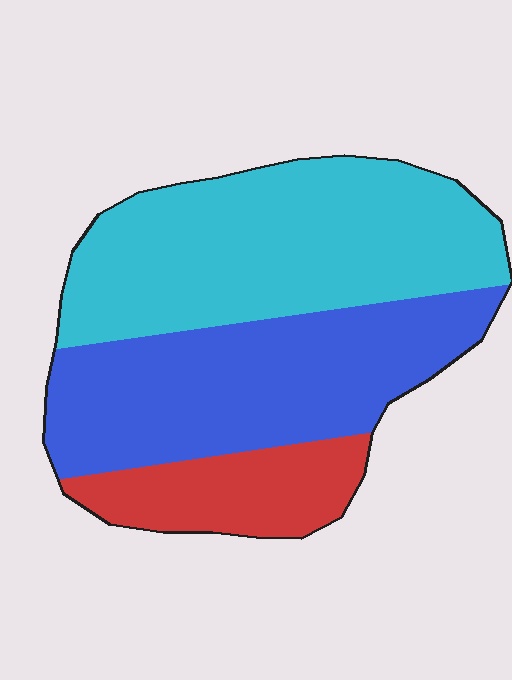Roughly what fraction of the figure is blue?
Blue takes up about two fifths (2/5) of the figure.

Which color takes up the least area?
Red, at roughly 15%.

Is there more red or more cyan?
Cyan.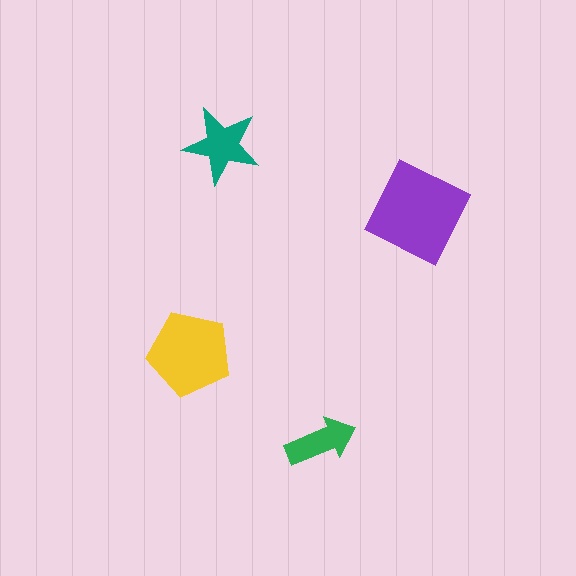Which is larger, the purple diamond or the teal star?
The purple diamond.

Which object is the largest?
The purple diamond.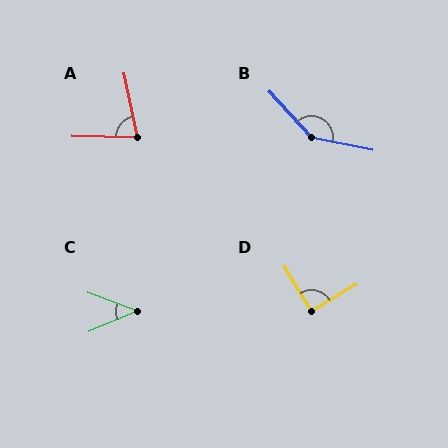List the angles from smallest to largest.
C (43°), A (77°), D (90°), B (144°).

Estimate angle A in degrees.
Approximately 77 degrees.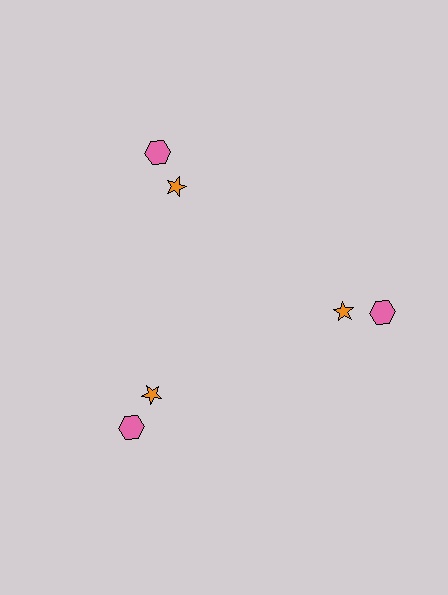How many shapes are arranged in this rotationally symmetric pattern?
There are 6 shapes, arranged in 3 groups of 2.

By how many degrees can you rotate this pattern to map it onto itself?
The pattern maps onto itself every 120 degrees of rotation.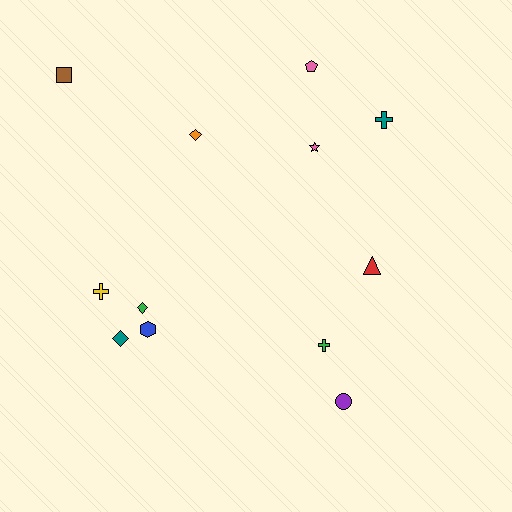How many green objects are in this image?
There are 2 green objects.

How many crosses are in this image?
There are 3 crosses.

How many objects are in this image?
There are 12 objects.